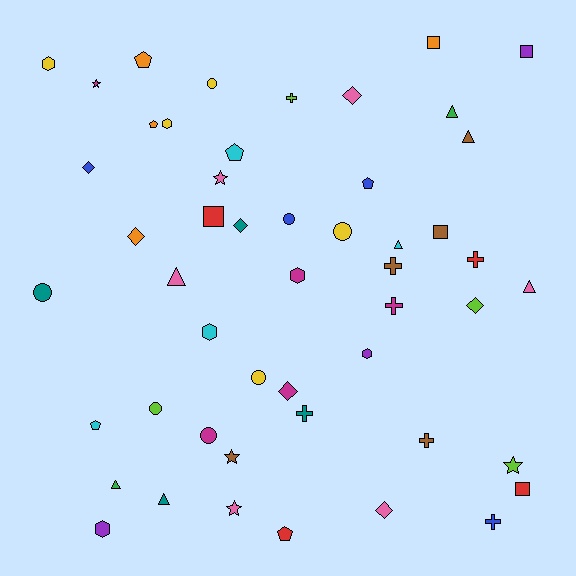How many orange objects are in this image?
There are 4 orange objects.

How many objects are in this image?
There are 50 objects.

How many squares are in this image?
There are 5 squares.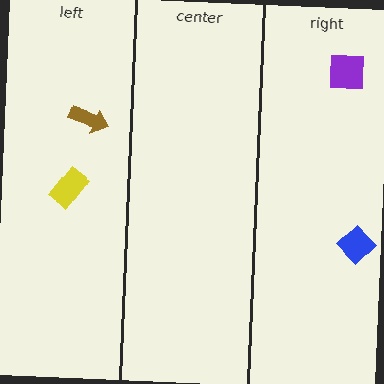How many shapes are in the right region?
2.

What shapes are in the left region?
The brown arrow, the yellow rectangle.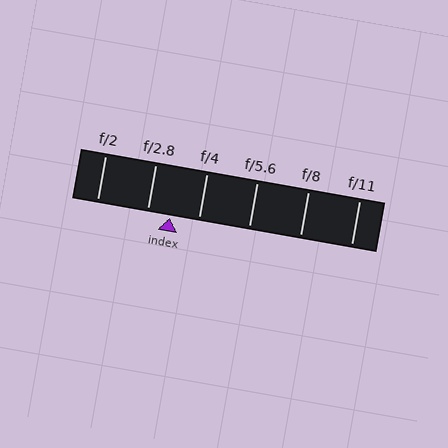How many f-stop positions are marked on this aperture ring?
There are 6 f-stop positions marked.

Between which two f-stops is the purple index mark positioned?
The index mark is between f/2.8 and f/4.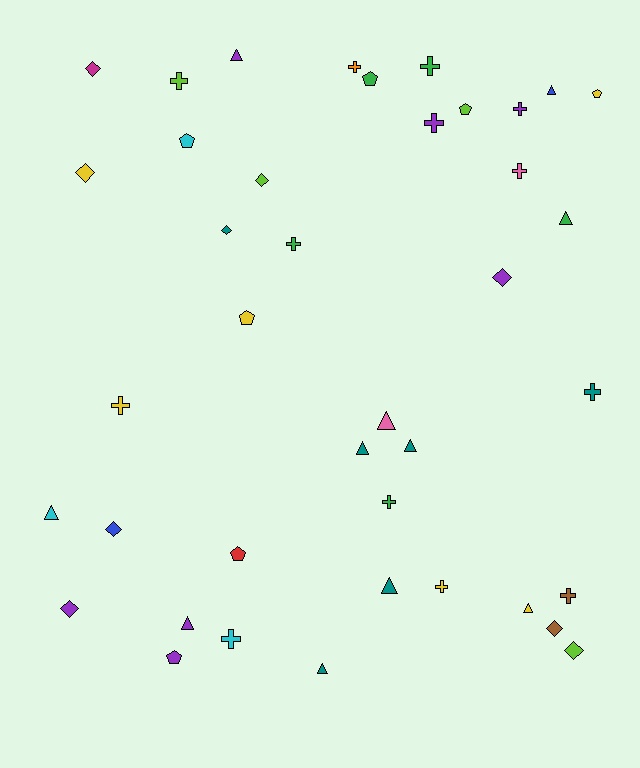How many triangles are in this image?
There are 11 triangles.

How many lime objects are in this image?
There are 4 lime objects.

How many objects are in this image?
There are 40 objects.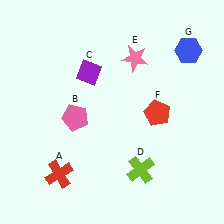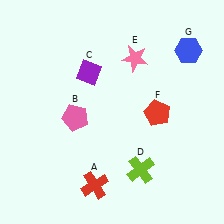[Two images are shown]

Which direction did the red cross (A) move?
The red cross (A) moved right.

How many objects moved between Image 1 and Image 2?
1 object moved between the two images.